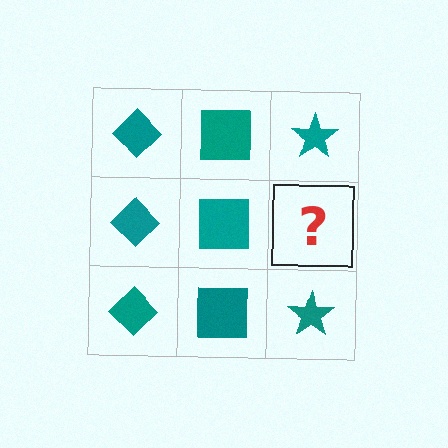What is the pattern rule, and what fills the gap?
The rule is that each column has a consistent shape. The gap should be filled with a teal star.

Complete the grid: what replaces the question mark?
The question mark should be replaced with a teal star.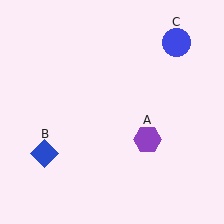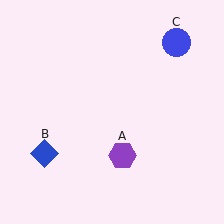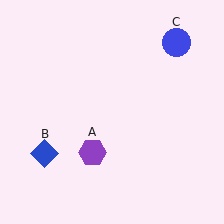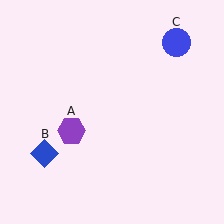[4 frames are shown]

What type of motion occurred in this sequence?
The purple hexagon (object A) rotated clockwise around the center of the scene.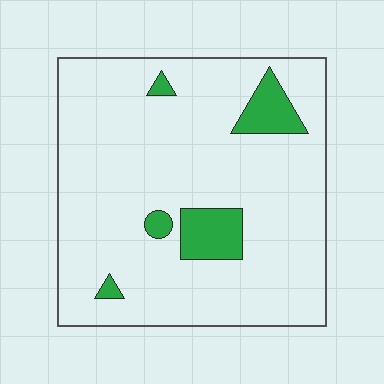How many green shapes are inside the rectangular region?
5.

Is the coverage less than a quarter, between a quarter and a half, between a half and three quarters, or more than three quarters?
Less than a quarter.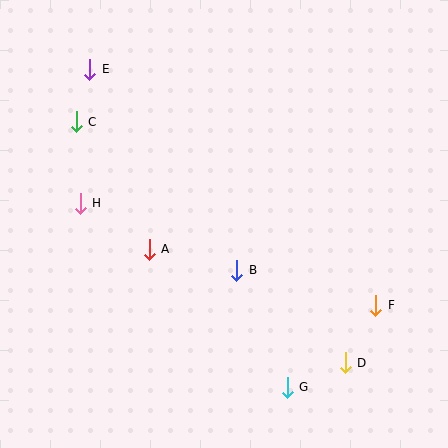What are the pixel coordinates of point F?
Point F is at (376, 305).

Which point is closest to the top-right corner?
Point F is closest to the top-right corner.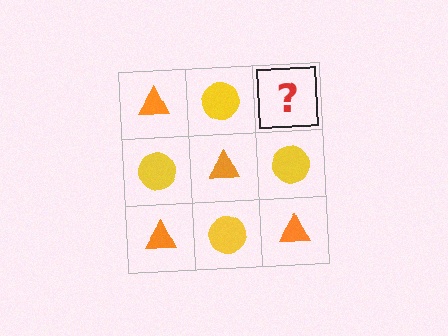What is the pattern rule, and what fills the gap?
The rule is that it alternates orange triangle and yellow circle in a checkerboard pattern. The gap should be filled with an orange triangle.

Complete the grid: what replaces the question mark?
The question mark should be replaced with an orange triangle.